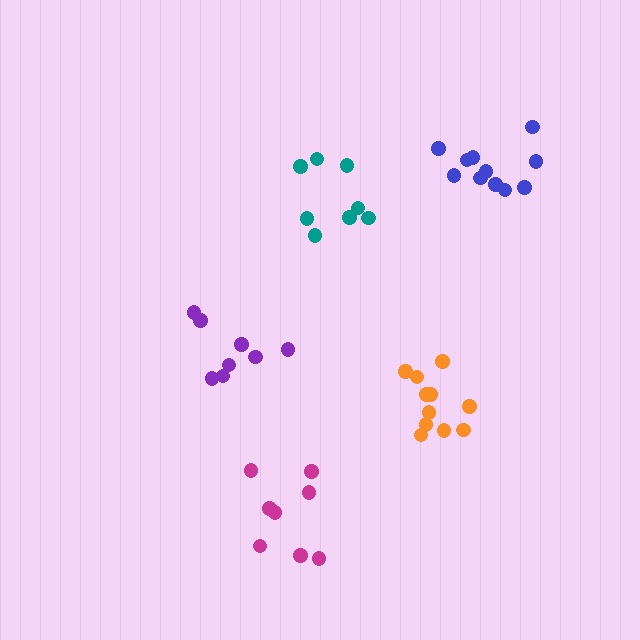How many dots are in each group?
Group 1: 8 dots, Group 2: 11 dots, Group 3: 8 dots, Group 4: 11 dots, Group 5: 8 dots (46 total).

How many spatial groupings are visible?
There are 5 spatial groupings.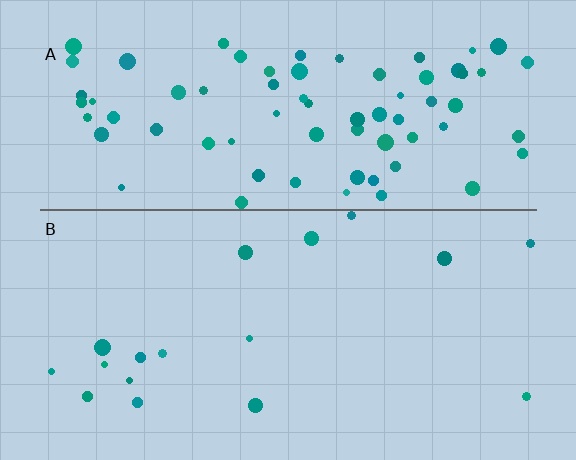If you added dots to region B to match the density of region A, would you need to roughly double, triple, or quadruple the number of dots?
Approximately quadruple.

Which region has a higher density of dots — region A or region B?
A (the top).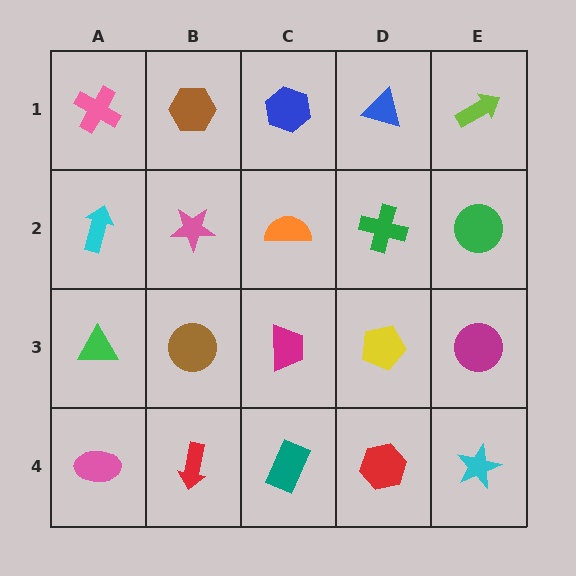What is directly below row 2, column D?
A yellow pentagon.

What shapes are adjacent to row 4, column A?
A green triangle (row 3, column A), a red arrow (row 4, column B).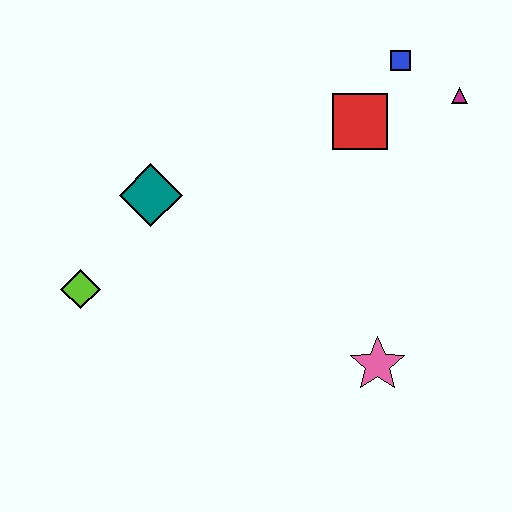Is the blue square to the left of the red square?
No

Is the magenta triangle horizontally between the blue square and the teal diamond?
No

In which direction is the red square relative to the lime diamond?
The red square is to the right of the lime diamond.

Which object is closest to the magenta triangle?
The blue square is closest to the magenta triangle.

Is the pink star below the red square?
Yes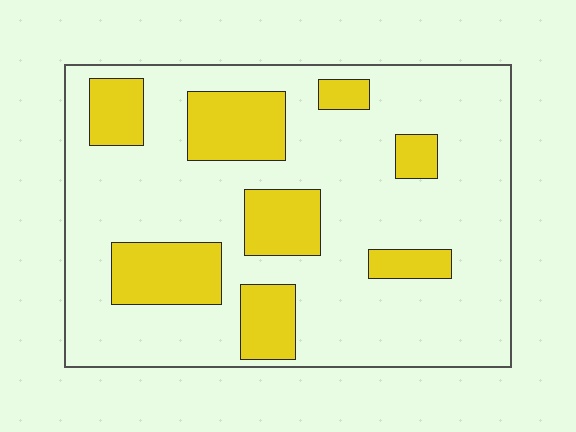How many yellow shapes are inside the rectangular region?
8.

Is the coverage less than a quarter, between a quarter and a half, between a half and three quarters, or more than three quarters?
Less than a quarter.